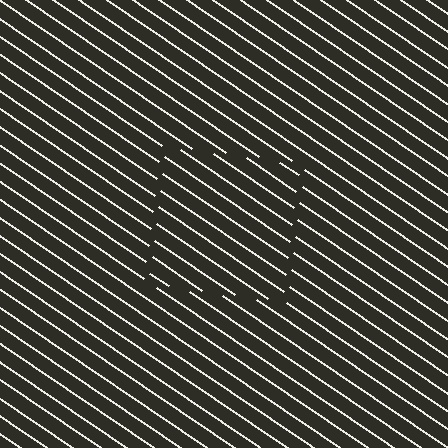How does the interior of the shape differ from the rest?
The interior of the shape contains the same grating, shifted by half a period — the contour is defined by the phase discontinuity where line-ends from the inner and outer gratings abut.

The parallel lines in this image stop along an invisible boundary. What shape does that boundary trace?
An illusory square. The interior of the shape contains the same grating, shifted by half a period — the contour is defined by the phase discontinuity where line-ends from the inner and outer gratings abut.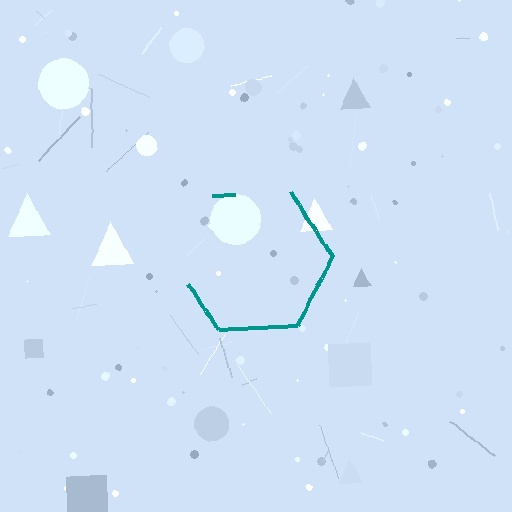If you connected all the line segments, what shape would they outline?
They would outline a hexagon.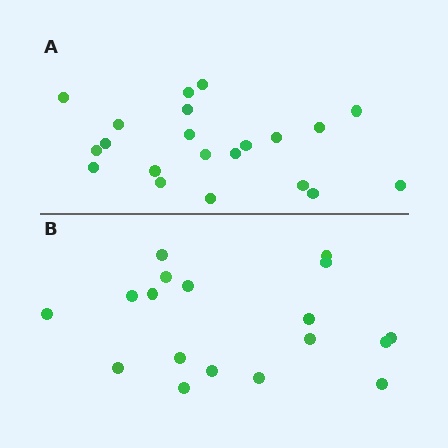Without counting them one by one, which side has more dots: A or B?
Region A (the top region) has more dots.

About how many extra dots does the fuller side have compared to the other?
Region A has just a few more — roughly 2 or 3 more dots than region B.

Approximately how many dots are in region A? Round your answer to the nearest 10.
About 20 dots. (The exact count is 21, which rounds to 20.)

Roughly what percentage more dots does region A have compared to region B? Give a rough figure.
About 15% more.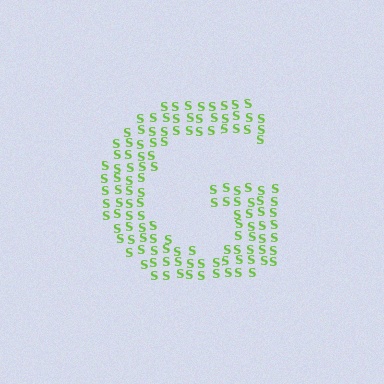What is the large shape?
The large shape is the letter G.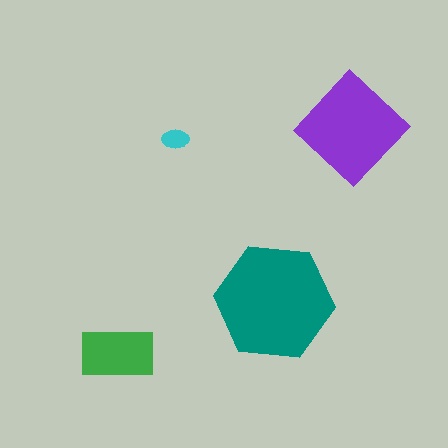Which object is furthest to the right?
The purple diamond is rightmost.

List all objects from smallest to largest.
The cyan ellipse, the green rectangle, the purple diamond, the teal hexagon.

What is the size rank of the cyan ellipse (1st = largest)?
4th.